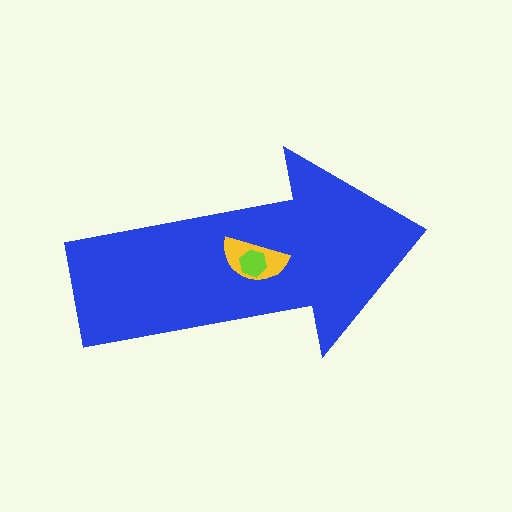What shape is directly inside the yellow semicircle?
The lime hexagon.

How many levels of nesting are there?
3.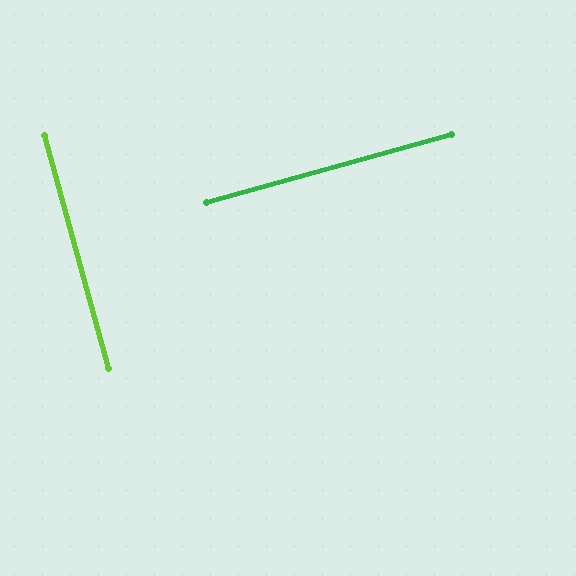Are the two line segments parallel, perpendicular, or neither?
Perpendicular — they meet at approximately 90°.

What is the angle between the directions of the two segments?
Approximately 90 degrees.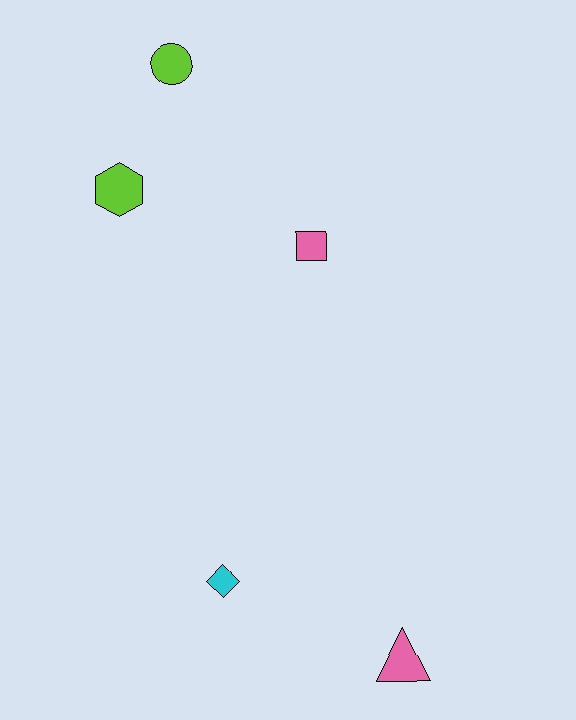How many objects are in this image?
There are 5 objects.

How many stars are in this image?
There are no stars.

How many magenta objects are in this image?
There are no magenta objects.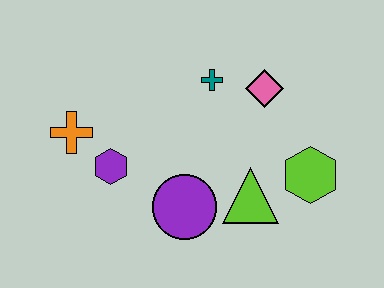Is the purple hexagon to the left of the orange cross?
No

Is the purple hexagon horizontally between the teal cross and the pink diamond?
No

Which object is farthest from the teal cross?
The orange cross is farthest from the teal cross.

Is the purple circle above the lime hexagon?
No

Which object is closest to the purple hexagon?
The orange cross is closest to the purple hexagon.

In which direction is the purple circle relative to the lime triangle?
The purple circle is to the left of the lime triangle.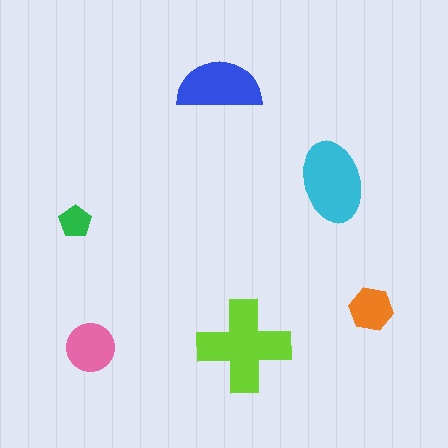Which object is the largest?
The lime cross.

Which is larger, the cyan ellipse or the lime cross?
The lime cross.